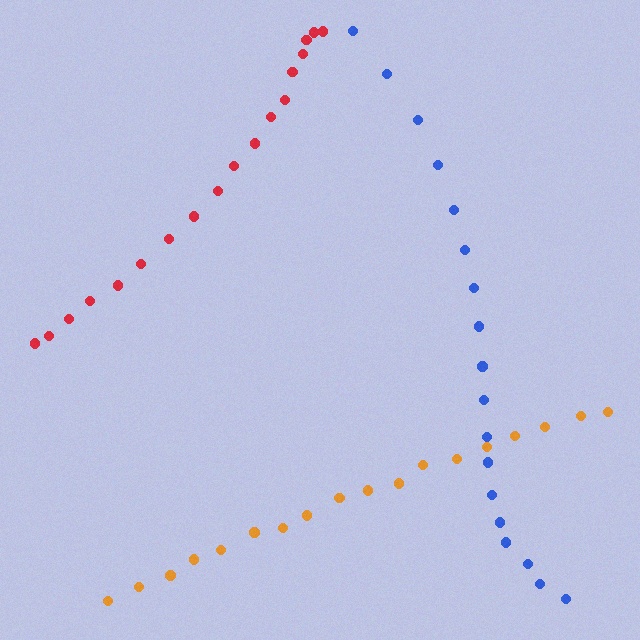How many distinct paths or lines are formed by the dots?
There are 3 distinct paths.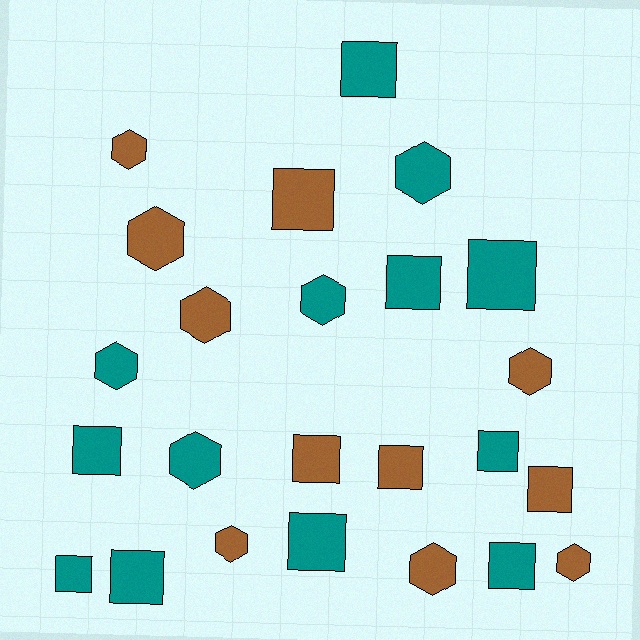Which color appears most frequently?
Teal, with 13 objects.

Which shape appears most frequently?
Square, with 13 objects.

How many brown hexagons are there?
There are 7 brown hexagons.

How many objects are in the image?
There are 24 objects.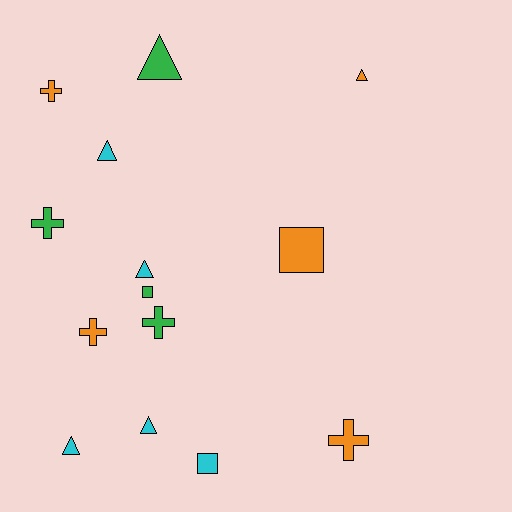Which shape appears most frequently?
Triangle, with 6 objects.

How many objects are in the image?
There are 14 objects.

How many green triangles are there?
There is 1 green triangle.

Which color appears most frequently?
Cyan, with 5 objects.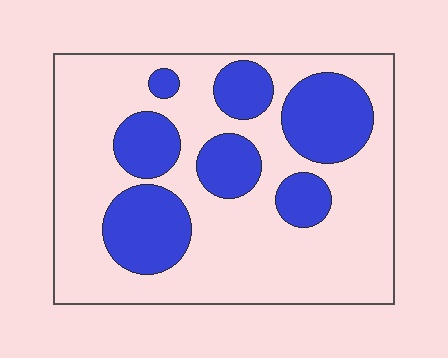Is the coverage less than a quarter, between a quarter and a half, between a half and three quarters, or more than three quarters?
Between a quarter and a half.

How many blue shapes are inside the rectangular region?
7.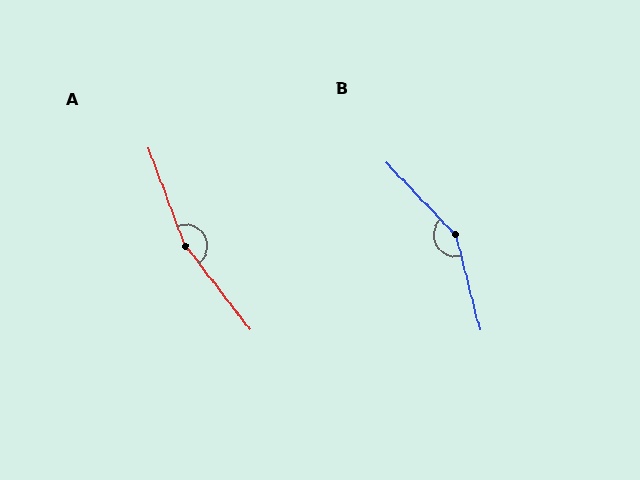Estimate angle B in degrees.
Approximately 151 degrees.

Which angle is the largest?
A, at approximately 163 degrees.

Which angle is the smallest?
B, at approximately 151 degrees.